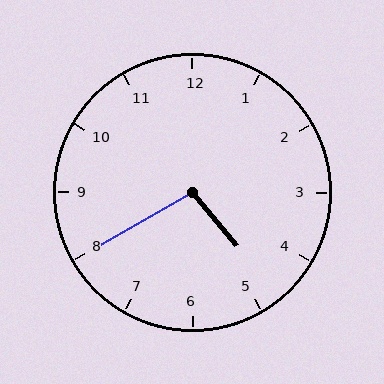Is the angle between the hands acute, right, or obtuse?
It is obtuse.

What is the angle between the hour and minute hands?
Approximately 100 degrees.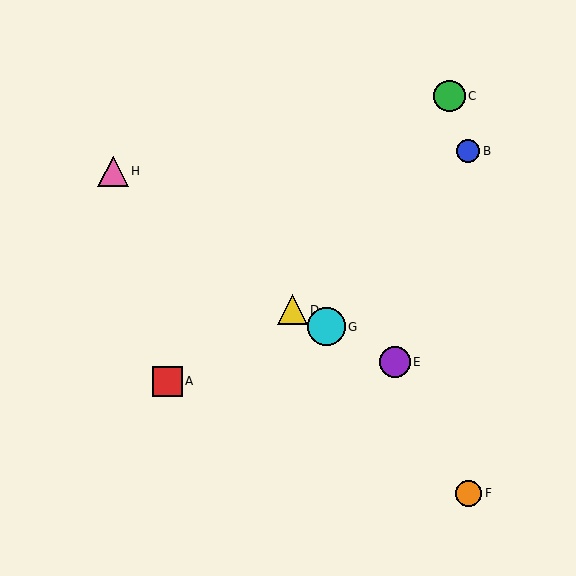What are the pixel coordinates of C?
Object C is at (450, 96).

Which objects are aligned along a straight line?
Objects D, E, G are aligned along a straight line.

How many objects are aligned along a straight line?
3 objects (D, E, G) are aligned along a straight line.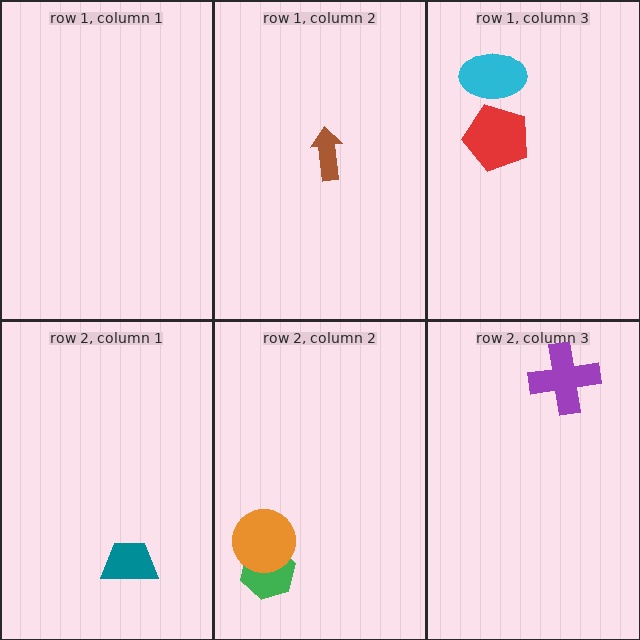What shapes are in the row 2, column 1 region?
The teal trapezoid.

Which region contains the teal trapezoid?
The row 2, column 1 region.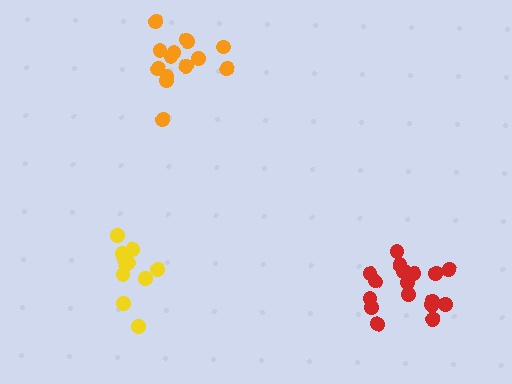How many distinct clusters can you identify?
There are 3 distinct clusters.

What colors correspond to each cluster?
The clusters are colored: red, yellow, orange.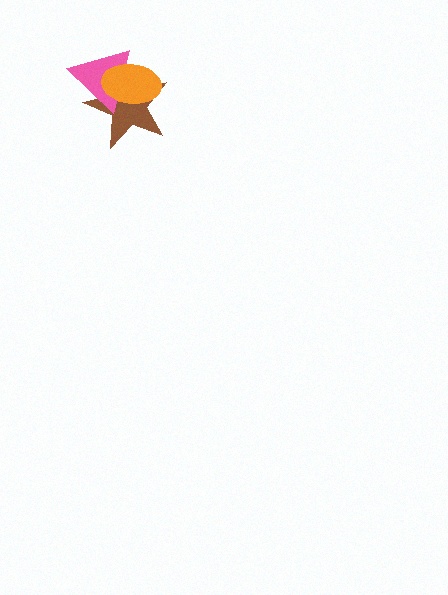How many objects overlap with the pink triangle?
2 objects overlap with the pink triangle.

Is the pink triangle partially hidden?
Yes, it is partially covered by another shape.